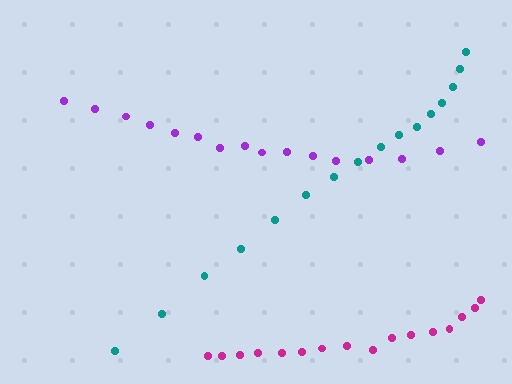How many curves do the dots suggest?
There are 3 distinct paths.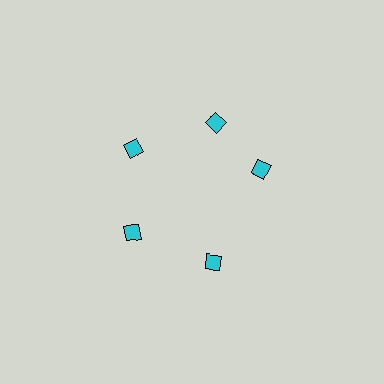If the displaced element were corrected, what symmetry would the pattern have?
It would have 5-fold rotational symmetry — the pattern would map onto itself every 72 degrees.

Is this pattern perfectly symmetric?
No. The 5 cyan diamonds are arranged in a ring, but one element near the 3 o'clock position is rotated out of alignment along the ring, breaking the 5-fold rotational symmetry.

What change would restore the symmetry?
The symmetry would be restored by rotating it back into even spacing with its neighbors so that all 5 diamonds sit at equal angles and equal distance from the center.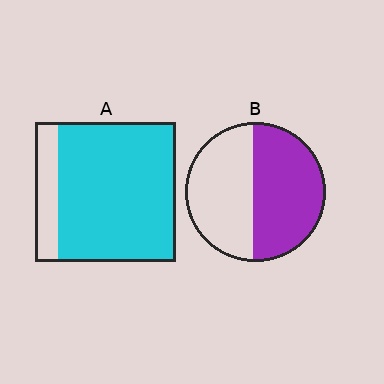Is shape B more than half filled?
Roughly half.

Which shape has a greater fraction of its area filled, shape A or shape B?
Shape A.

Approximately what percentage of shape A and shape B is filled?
A is approximately 85% and B is approximately 50%.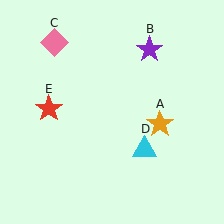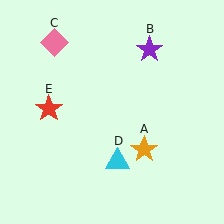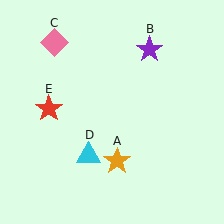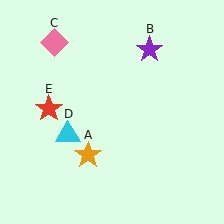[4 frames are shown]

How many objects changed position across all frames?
2 objects changed position: orange star (object A), cyan triangle (object D).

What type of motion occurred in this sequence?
The orange star (object A), cyan triangle (object D) rotated clockwise around the center of the scene.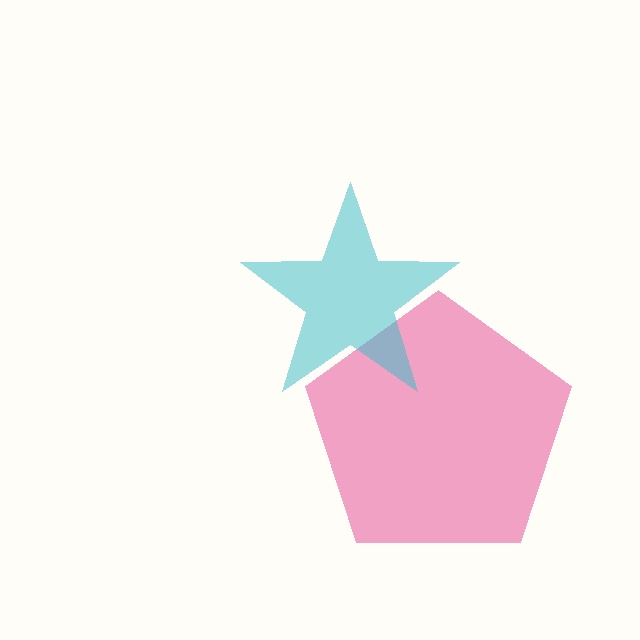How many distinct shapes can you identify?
There are 2 distinct shapes: a pink pentagon, a cyan star.